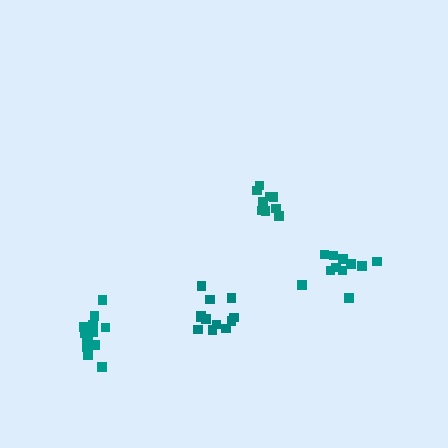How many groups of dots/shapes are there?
There are 4 groups.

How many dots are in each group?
Group 1: 12 dots, Group 2: 11 dots, Group 3: 15 dots, Group 4: 11 dots (49 total).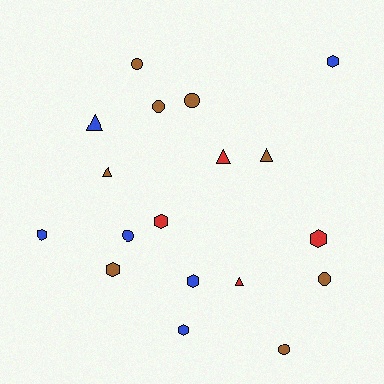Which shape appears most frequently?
Hexagon, with 7 objects.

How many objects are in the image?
There are 18 objects.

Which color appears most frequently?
Brown, with 8 objects.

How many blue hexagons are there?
There are 4 blue hexagons.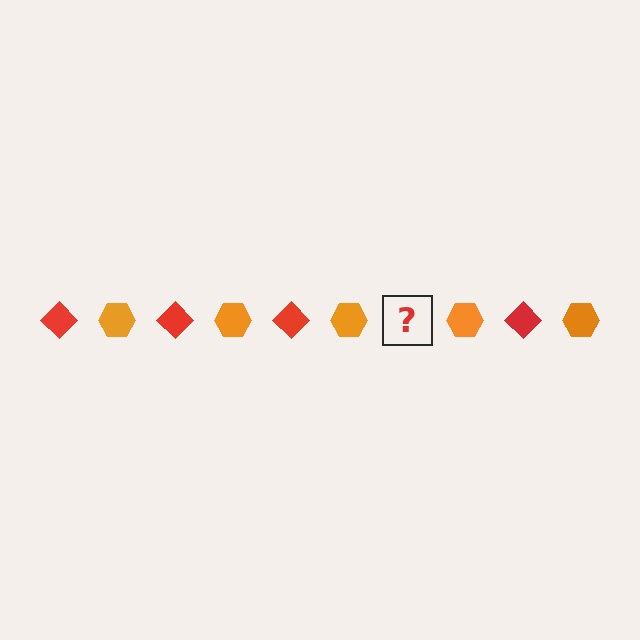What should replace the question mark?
The question mark should be replaced with a red diamond.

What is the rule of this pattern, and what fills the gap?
The rule is that the pattern alternates between red diamond and orange hexagon. The gap should be filled with a red diamond.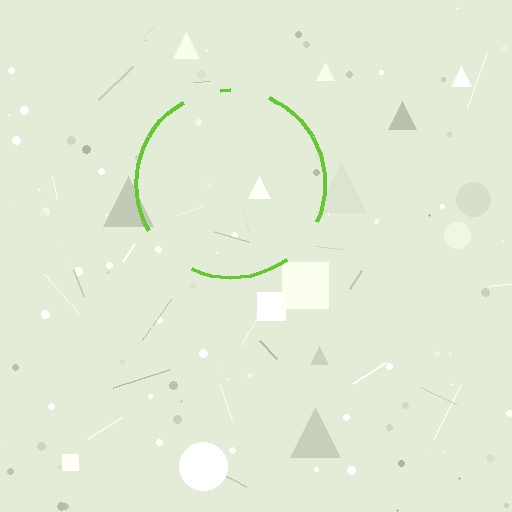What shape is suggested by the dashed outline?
The dashed outline suggests a circle.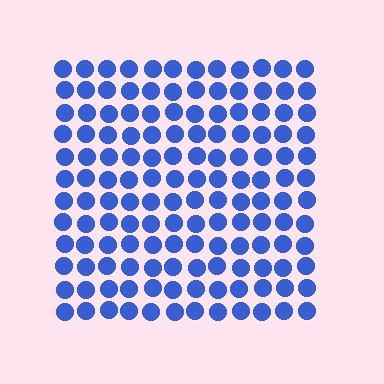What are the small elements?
The small elements are circles.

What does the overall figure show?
The overall figure shows a square.